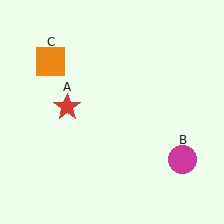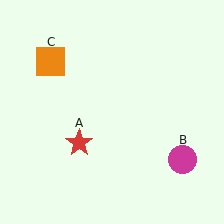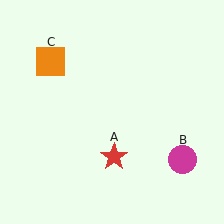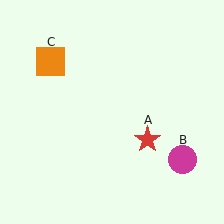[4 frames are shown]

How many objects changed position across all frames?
1 object changed position: red star (object A).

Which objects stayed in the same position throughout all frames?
Magenta circle (object B) and orange square (object C) remained stationary.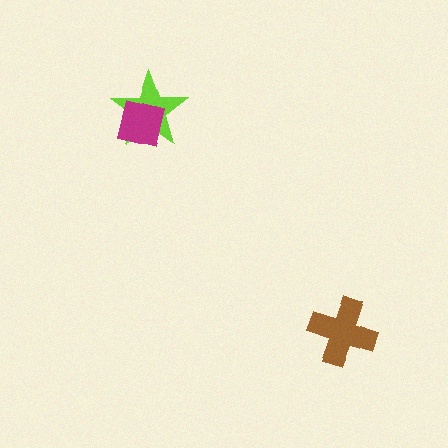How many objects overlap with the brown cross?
0 objects overlap with the brown cross.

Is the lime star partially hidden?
Yes, it is partially covered by another shape.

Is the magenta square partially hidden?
No, no other shape covers it.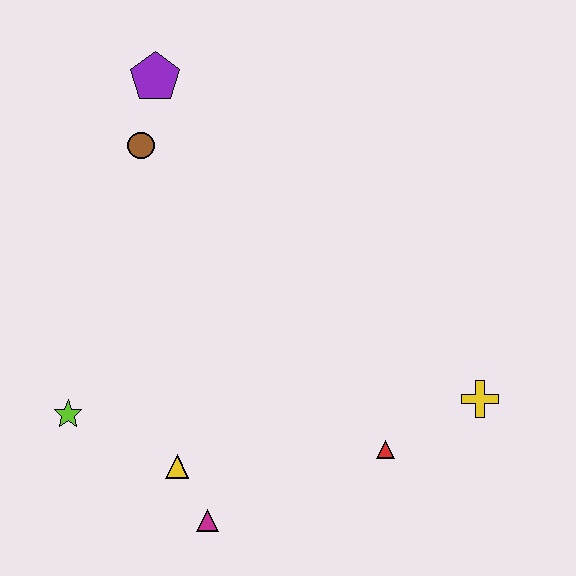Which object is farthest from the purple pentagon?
The yellow cross is farthest from the purple pentagon.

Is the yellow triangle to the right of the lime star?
Yes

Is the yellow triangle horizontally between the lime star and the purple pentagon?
No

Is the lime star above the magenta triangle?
Yes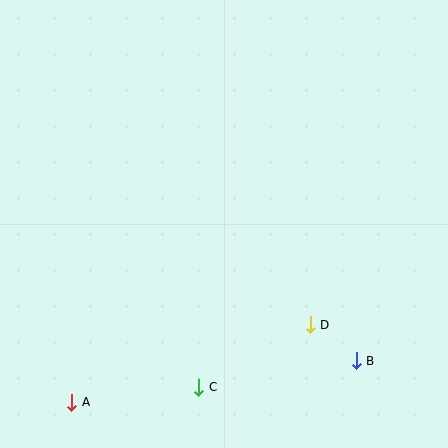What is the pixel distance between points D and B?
The distance between D and B is 58 pixels.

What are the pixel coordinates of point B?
Point B is at (356, 361).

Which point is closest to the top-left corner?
Point A is closest to the top-left corner.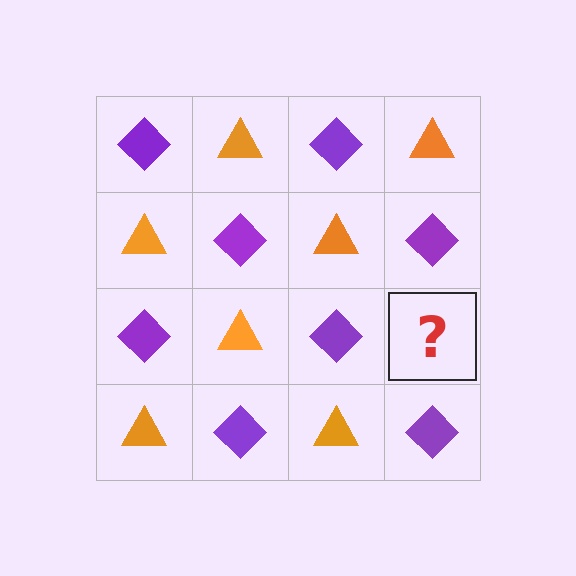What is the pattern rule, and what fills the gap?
The rule is that it alternates purple diamond and orange triangle in a checkerboard pattern. The gap should be filled with an orange triangle.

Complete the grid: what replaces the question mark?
The question mark should be replaced with an orange triangle.